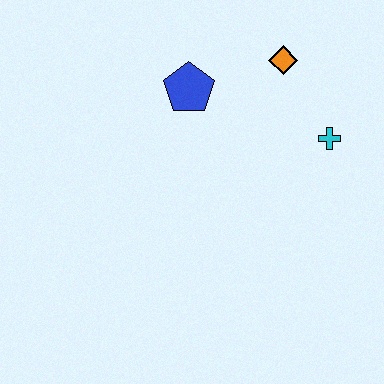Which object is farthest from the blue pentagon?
The cyan cross is farthest from the blue pentagon.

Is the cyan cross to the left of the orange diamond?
No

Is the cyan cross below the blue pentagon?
Yes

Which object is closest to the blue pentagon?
The orange diamond is closest to the blue pentagon.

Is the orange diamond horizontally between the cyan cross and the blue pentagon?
Yes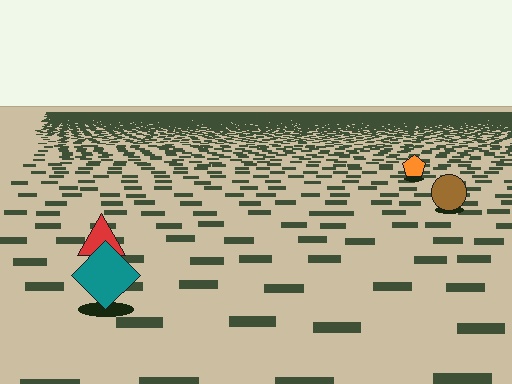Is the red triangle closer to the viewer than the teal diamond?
No. The teal diamond is closer — you can tell from the texture gradient: the ground texture is coarser near it.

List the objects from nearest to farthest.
From nearest to farthest: the teal diamond, the red triangle, the brown circle, the orange pentagon.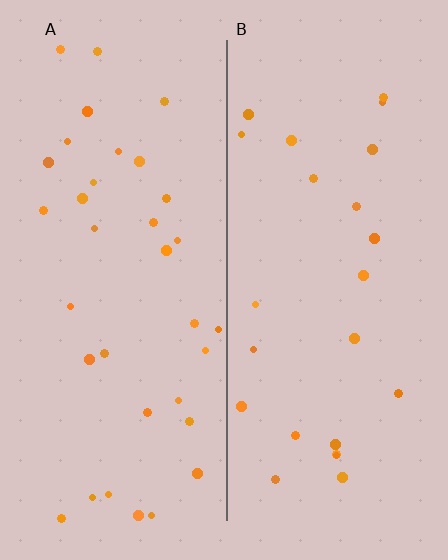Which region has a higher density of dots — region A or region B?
A (the left).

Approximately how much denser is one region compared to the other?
Approximately 1.4× — region A over region B.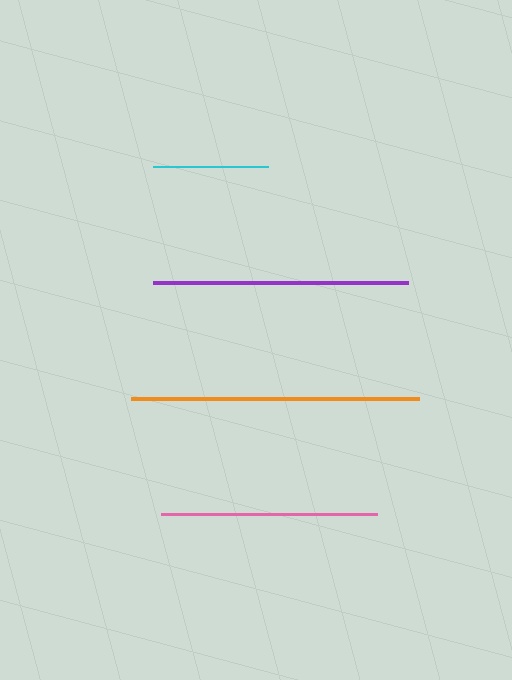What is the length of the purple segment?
The purple segment is approximately 255 pixels long.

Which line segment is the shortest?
The cyan line is the shortest at approximately 114 pixels.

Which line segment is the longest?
The orange line is the longest at approximately 288 pixels.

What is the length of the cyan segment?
The cyan segment is approximately 114 pixels long.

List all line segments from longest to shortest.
From longest to shortest: orange, purple, pink, cyan.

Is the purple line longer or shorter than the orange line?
The orange line is longer than the purple line.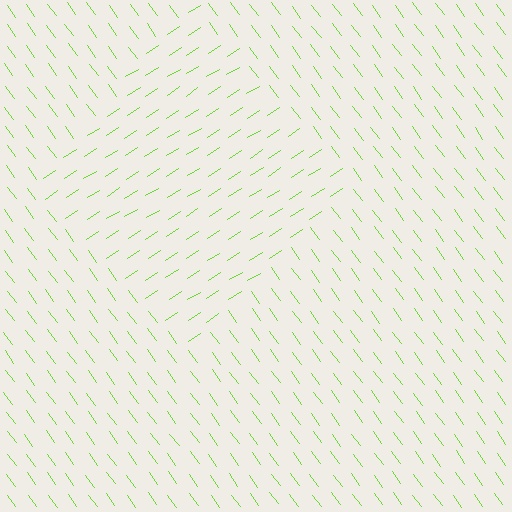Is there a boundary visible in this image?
Yes, there is a texture boundary formed by a change in line orientation.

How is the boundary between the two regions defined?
The boundary is defined purely by a change in line orientation (approximately 87 degrees difference). All lines are the same color and thickness.